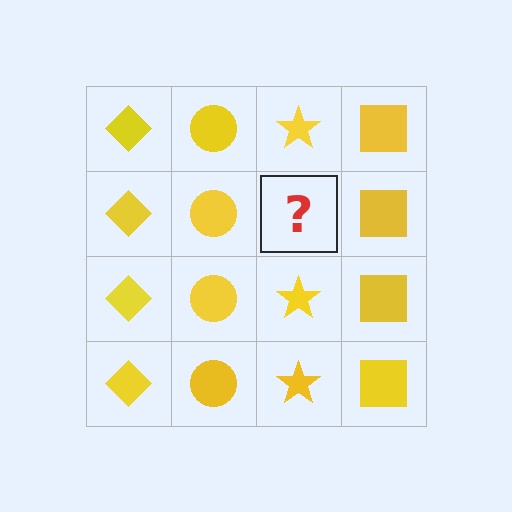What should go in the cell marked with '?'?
The missing cell should contain a yellow star.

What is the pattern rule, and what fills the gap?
The rule is that each column has a consistent shape. The gap should be filled with a yellow star.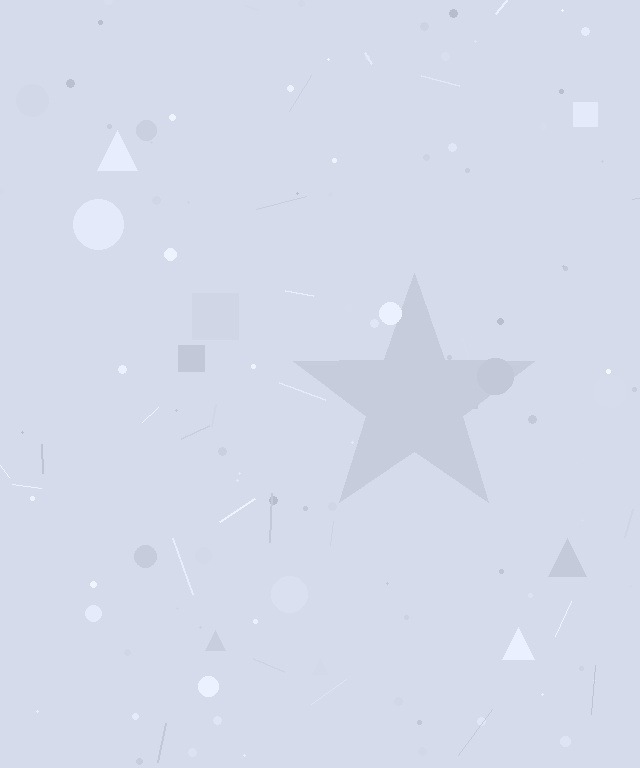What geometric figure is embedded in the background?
A star is embedded in the background.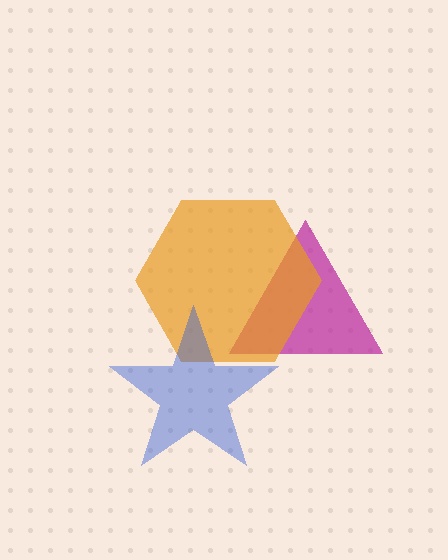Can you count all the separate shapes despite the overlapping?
Yes, there are 3 separate shapes.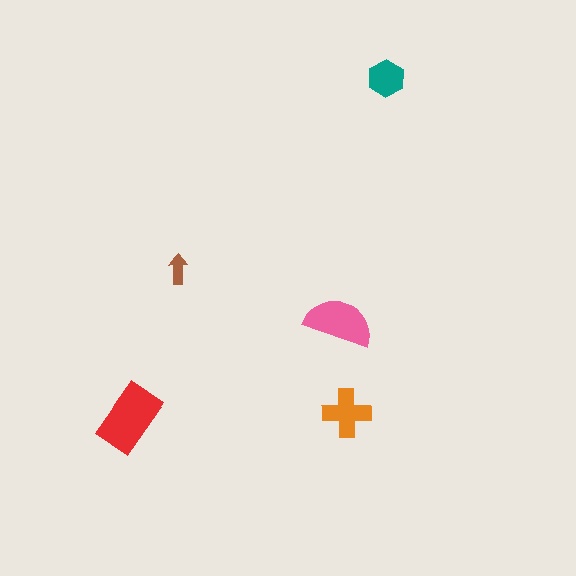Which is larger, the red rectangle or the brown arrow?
The red rectangle.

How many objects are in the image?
There are 5 objects in the image.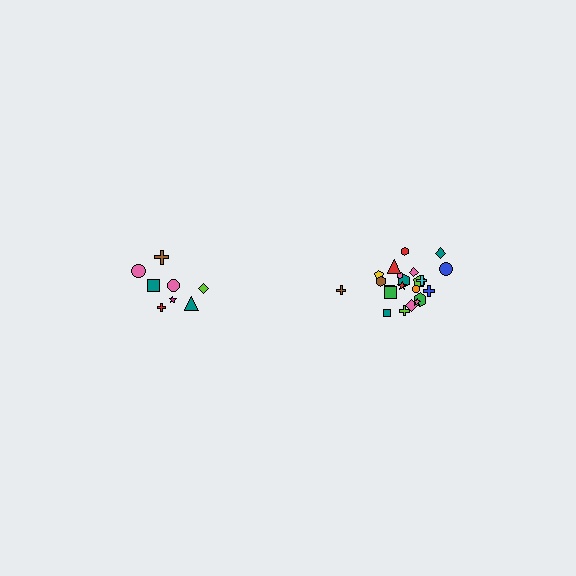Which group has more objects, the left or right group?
The right group.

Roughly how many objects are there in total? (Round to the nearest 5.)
Roughly 30 objects in total.